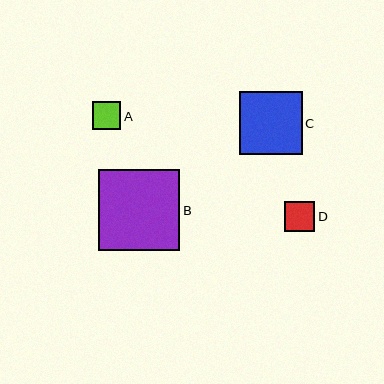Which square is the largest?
Square B is the largest with a size of approximately 81 pixels.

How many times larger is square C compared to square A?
Square C is approximately 2.3 times the size of square A.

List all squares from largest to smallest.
From largest to smallest: B, C, D, A.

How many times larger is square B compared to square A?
Square B is approximately 2.9 times the size of square A.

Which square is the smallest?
Square A is the smallest with a size of approximately 28 pixels.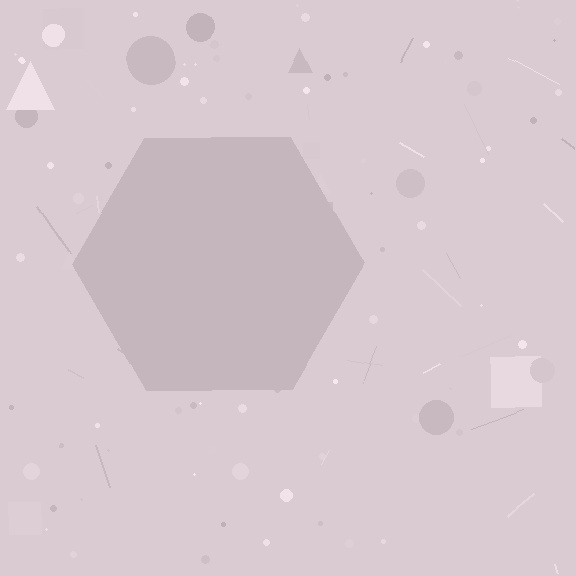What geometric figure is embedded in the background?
A hexagon is embedded in the background.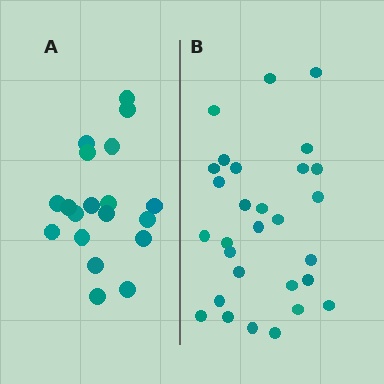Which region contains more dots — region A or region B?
Region B (the right region) has more dots.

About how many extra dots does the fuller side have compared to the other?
Region B has roughly 10 or so more dots than region A.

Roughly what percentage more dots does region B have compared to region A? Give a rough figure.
About 55% more.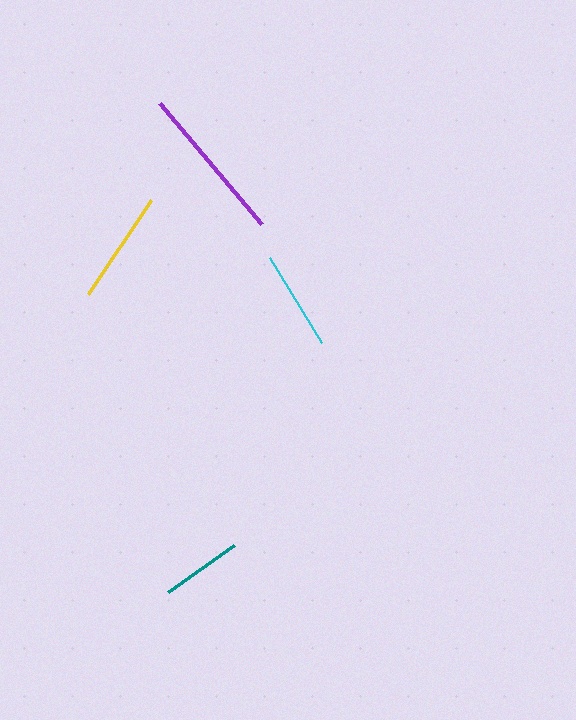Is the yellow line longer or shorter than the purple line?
The purple line is longer than the yellow line.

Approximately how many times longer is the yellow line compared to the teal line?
The yellow line is approximately 1.4 times the length of the teal line.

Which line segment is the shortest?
The teal line is the shortest at approximately 81 pixels.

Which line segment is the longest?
The purple line is the longest at approximately 158 pixels.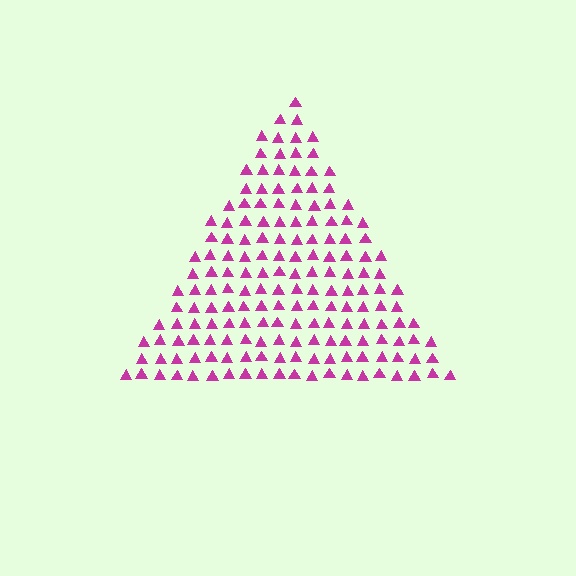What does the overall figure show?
The overall figure shows a triangle.